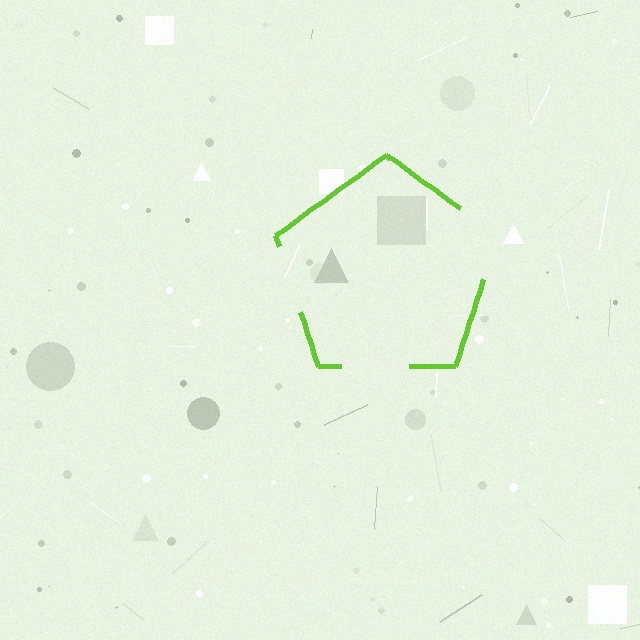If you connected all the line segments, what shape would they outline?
They would outline a pentagon.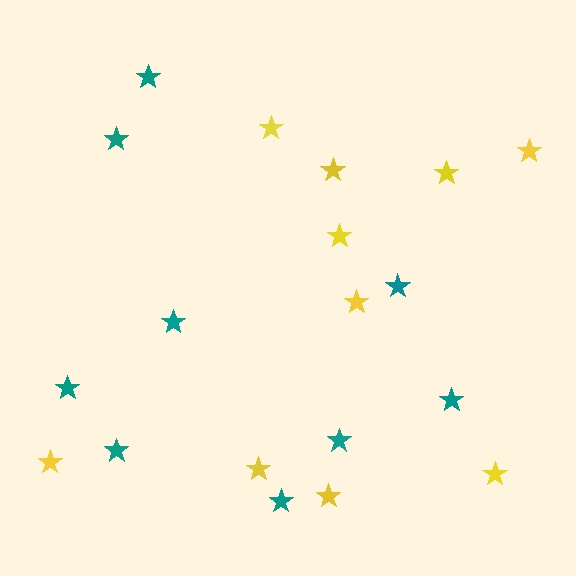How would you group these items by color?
There are 2 groups: one group of yellow stars (10) and one group of teal stars (9).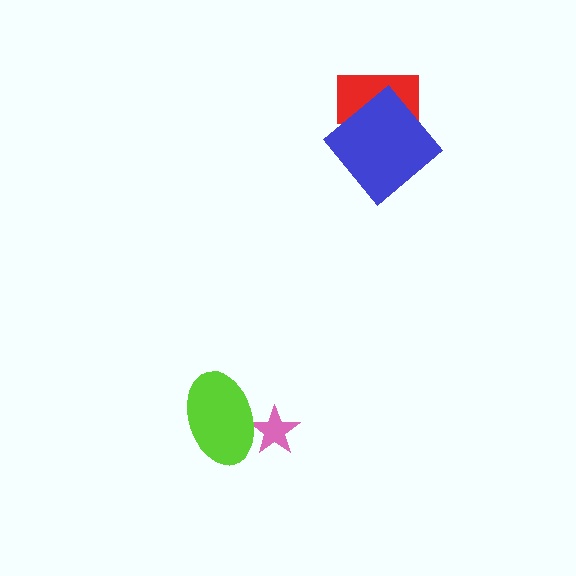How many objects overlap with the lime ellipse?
1 object overlaps with the lime ellipse.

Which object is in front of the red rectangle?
The blue diamond is in front of the red rectangle.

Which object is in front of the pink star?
The lime ellipse is in front of the pink star.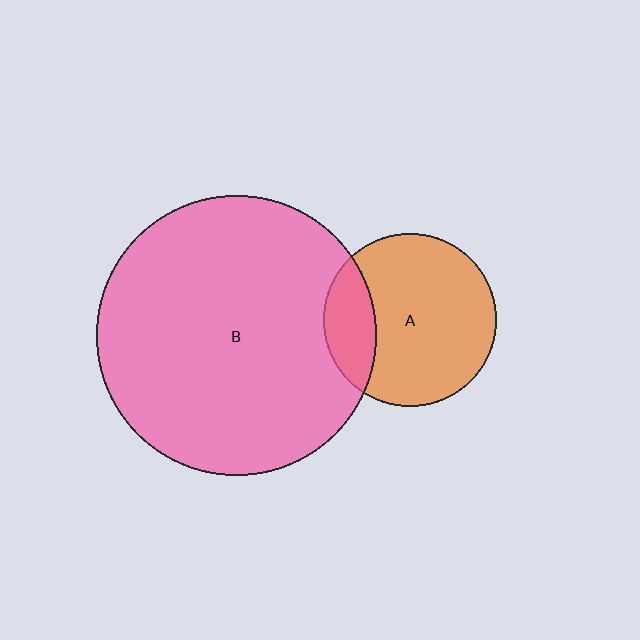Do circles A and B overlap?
Yes.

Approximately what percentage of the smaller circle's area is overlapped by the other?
Approximately 20%.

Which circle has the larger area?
Circle B (pink).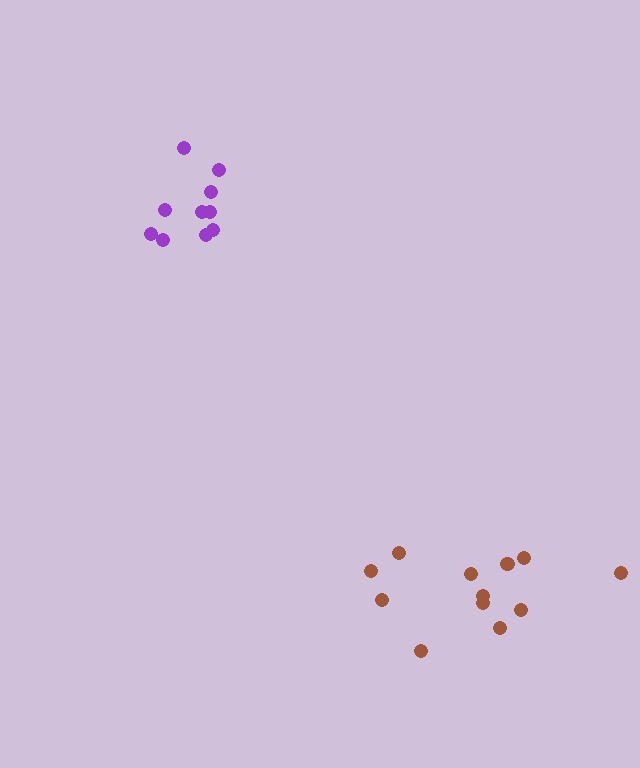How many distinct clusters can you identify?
There are 2 distinct clusters.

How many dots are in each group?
Group 1: 10 dots, Group 2: 12 dots (22 total).